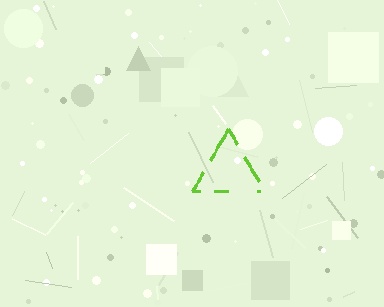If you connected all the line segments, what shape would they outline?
They would outline a triangle.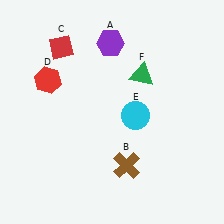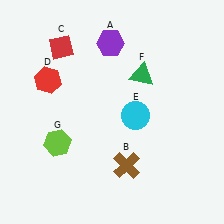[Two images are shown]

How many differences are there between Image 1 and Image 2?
There is 1 difference between the two images.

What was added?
A lime hexagon (G) was added in Image 2.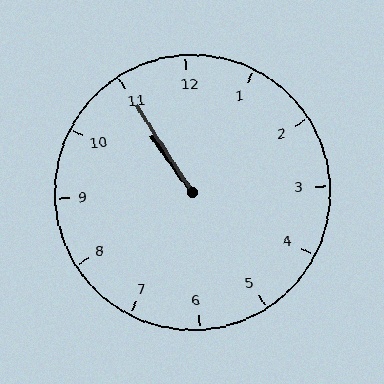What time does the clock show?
10:55.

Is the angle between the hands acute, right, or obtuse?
It is acute.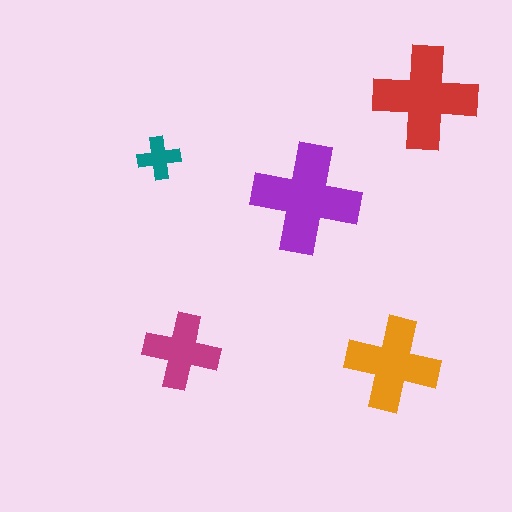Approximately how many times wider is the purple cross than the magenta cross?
About 1.5 times wider.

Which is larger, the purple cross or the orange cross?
The purple one.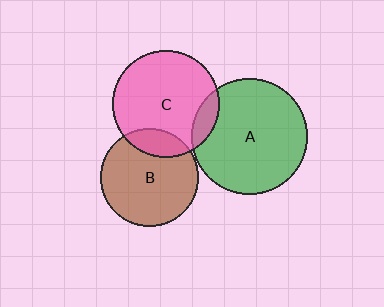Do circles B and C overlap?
Yes.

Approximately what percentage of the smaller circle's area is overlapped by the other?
Approximately 15%.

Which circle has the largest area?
Circle A (green).